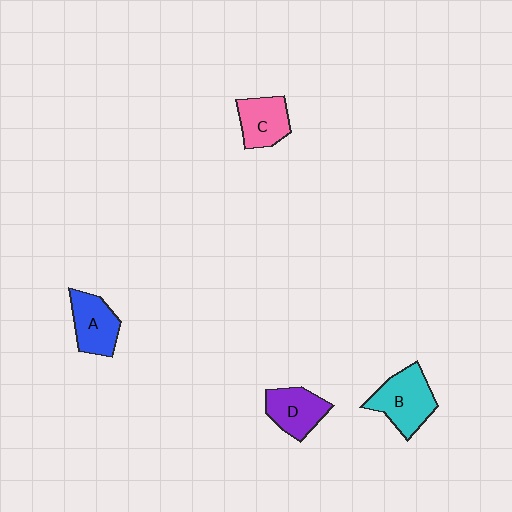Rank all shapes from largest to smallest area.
From largest to smallest: B (cyan), A (blue), D (purple), C (pink).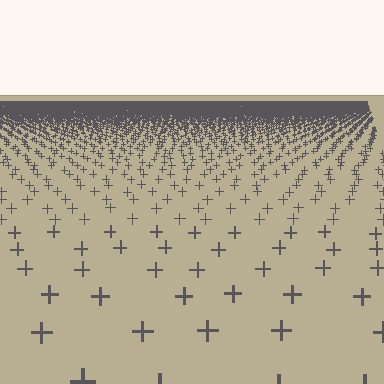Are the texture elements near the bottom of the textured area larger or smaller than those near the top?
Larger. Near the bottom, elements are closer to the viewer and appear at a bigger on-screen size.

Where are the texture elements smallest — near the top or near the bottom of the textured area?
Near the top.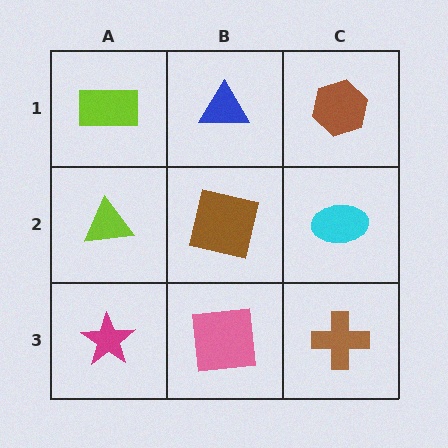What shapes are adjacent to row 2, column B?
A blue triangle (row 1, column B), a pink square (row 3, column B), a lime triangle (row 2, column A), a cyan ellipse (row 2, column C).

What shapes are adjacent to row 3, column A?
A lime triangle (row 2, column A), a pink square (row 3, column B).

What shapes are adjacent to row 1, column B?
A brown square (row 2, column B), a lime rectangle (row 1, column A), a brown hexagon (row 1, column C).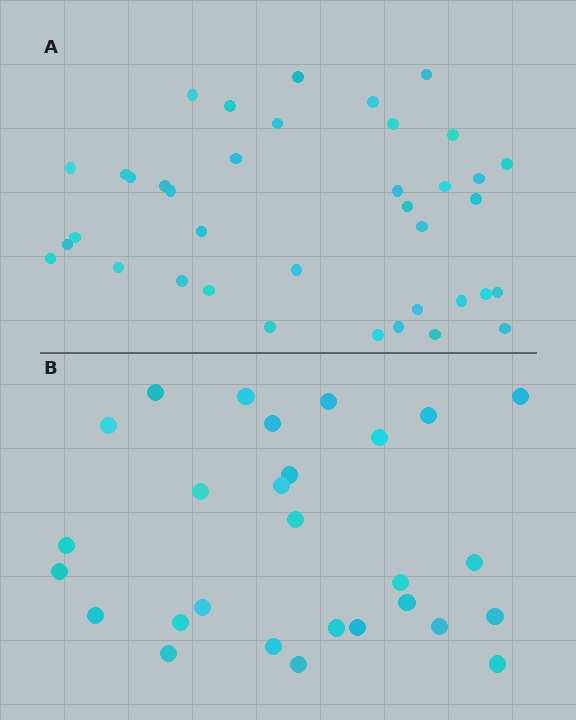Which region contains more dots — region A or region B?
Region A (the top region) has more dots.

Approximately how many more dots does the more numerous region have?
Region A has roughly 10 or so more dots than region B.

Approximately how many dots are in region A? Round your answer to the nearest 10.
About 40 dots. (The exact count is 38, which rounds to 40.)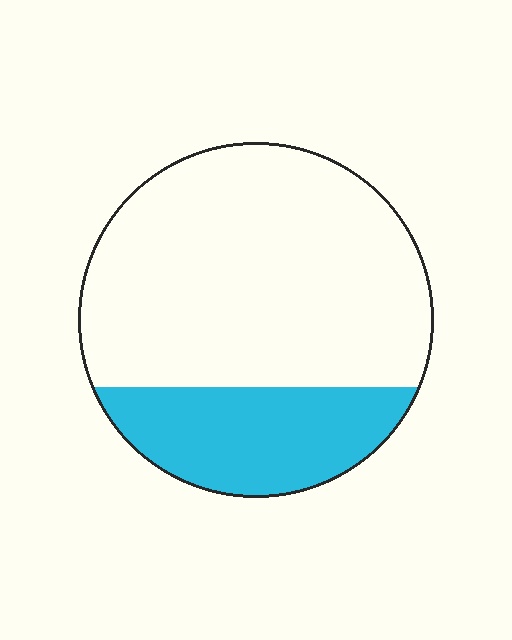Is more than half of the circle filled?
No.